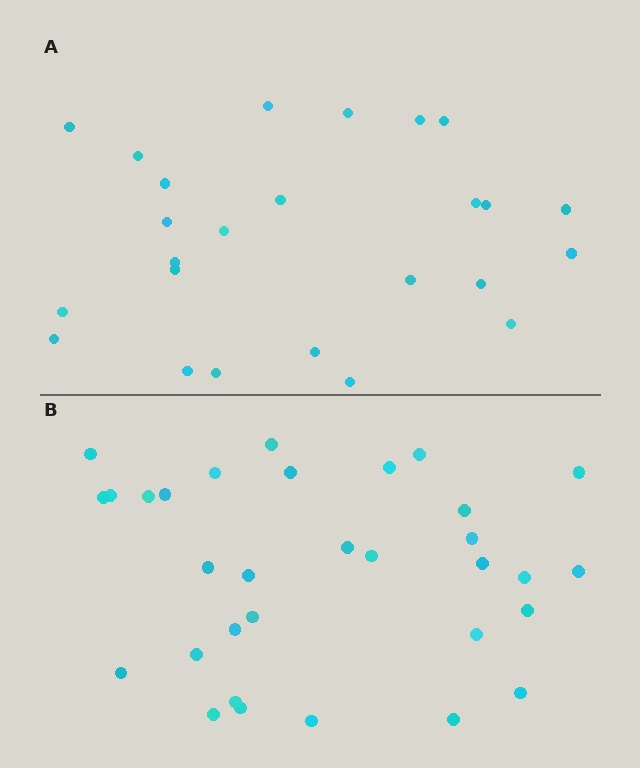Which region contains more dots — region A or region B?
Region B (the bottom region) has more dots.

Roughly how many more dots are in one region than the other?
Region B has roughly 8 or so more dots than region A.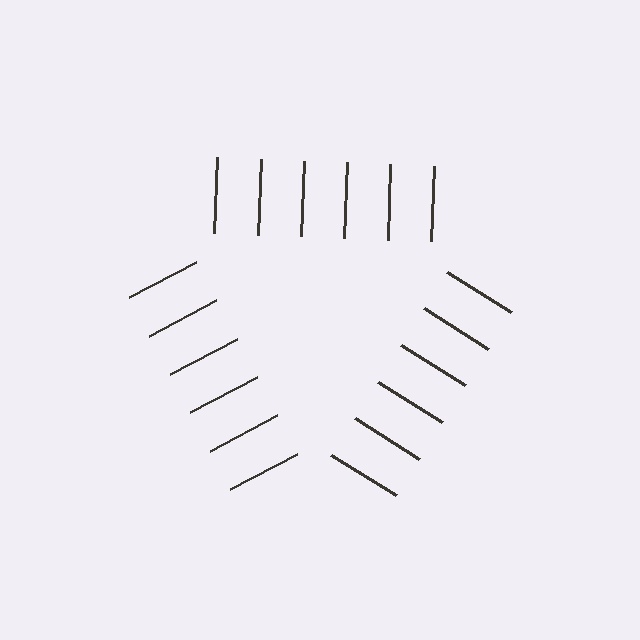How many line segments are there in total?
18 — 6 along each of the 3 edges.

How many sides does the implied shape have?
3 sides — the line-ends trace a triangle.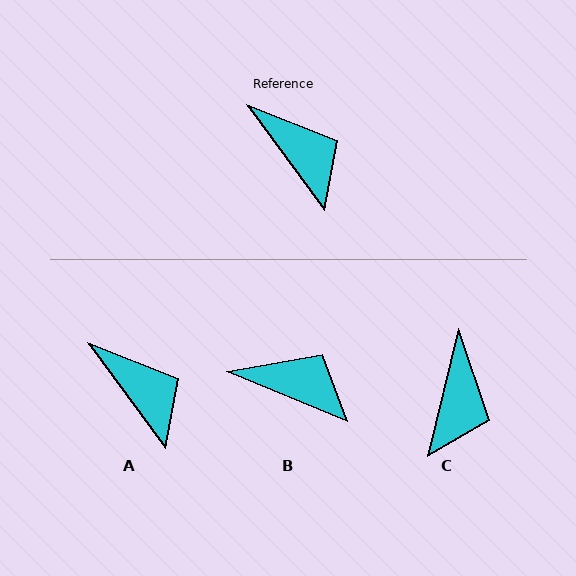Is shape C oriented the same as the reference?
No, it is off by about 50 degrees.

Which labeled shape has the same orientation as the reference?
A.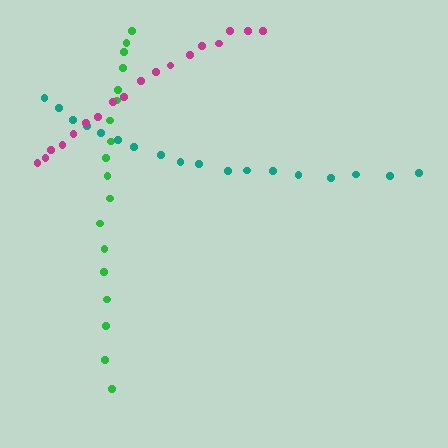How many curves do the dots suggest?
There are 3 distinct paths.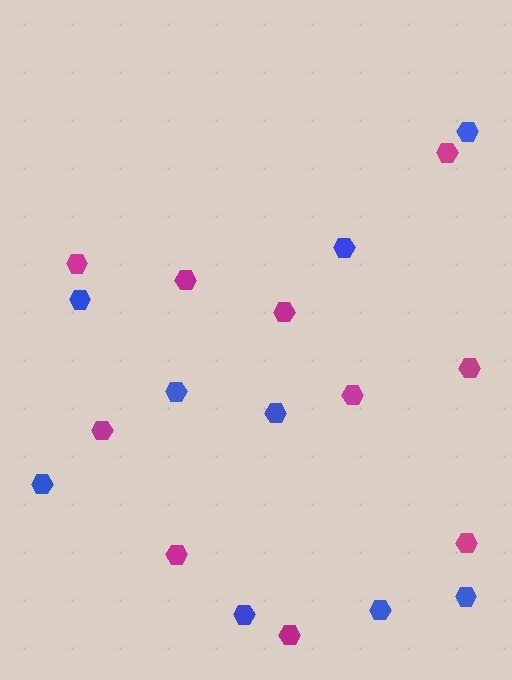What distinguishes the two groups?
There are 2 groups: one group of magenta hexagons (10) and one group of blue hexagons (9).